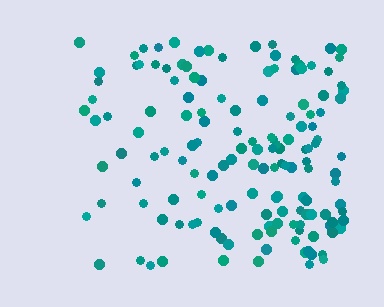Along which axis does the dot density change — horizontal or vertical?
Horizontal.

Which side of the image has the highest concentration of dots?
The right.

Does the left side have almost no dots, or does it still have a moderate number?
Still a moderate number, just noticeably fewer than the right.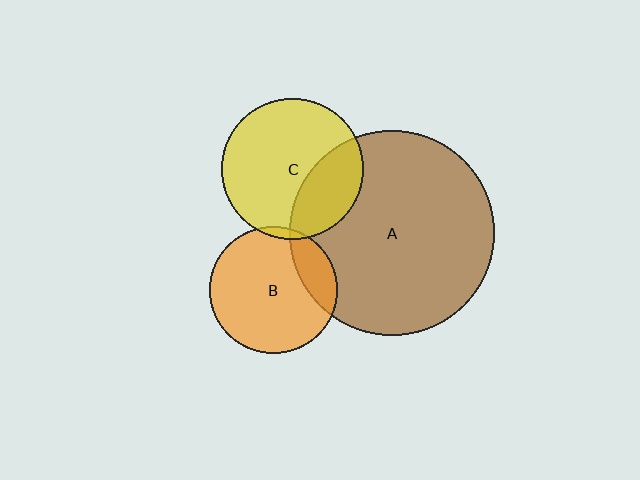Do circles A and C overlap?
Yes.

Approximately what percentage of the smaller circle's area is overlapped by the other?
Approximately 30%.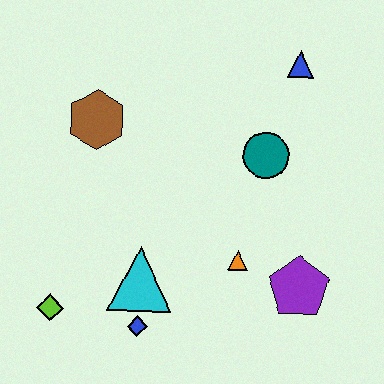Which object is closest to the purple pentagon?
The orange triangle is closest to the purple pentagon.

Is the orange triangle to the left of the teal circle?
Yes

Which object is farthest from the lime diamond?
The blue triangle is farthest from the lime diamond.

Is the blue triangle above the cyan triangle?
Yes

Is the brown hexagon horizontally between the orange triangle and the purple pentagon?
No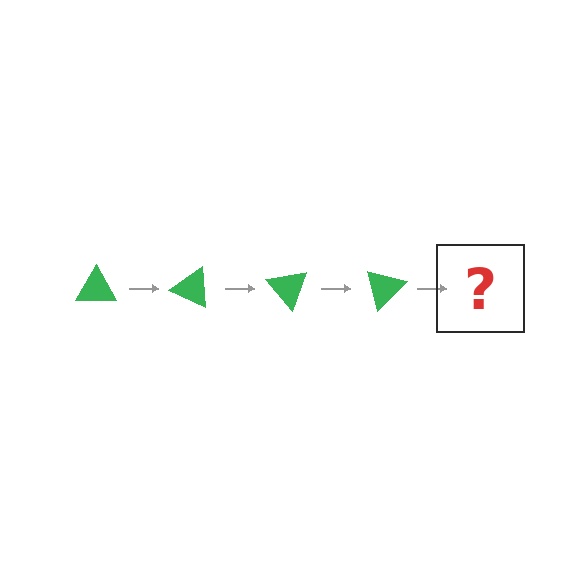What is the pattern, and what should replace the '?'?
The pattern is that the triangle rotates 25 degrees each step. The '?' should be a green triangle rotated 100 degrees.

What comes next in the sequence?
The next element should be a green triangle rotated 100 degrees.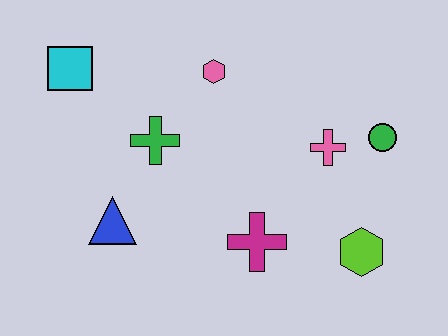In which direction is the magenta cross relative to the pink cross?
The magenta cross is below the pink cross.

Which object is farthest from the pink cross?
The cyan square is farthest from the pink cross.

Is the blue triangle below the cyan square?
Yes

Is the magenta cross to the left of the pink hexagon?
No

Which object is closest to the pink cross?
The green circle is closest to the pink cross.